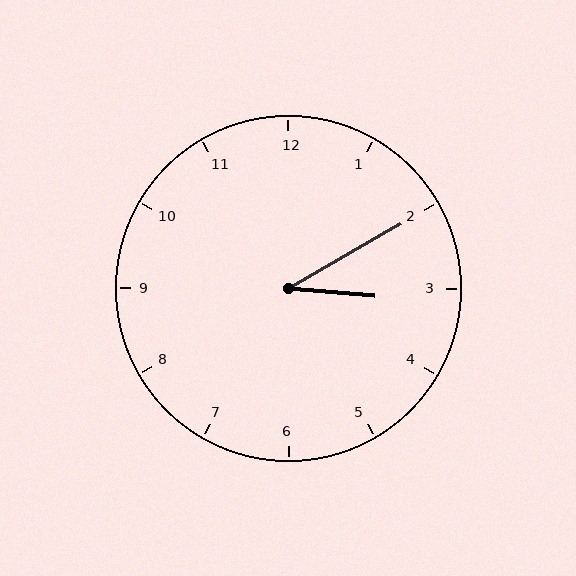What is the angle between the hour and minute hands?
Approximately 35 degrees.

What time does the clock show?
3:10.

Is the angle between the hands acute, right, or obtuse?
It is acute.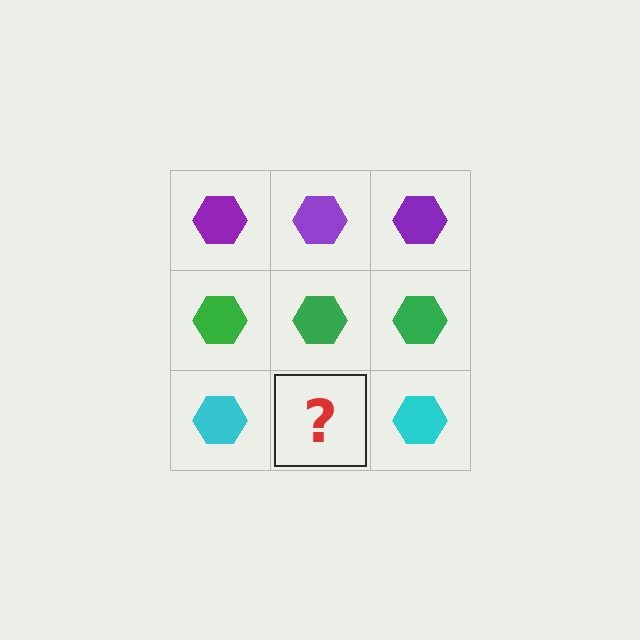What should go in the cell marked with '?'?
The missing cell should contain a cyan hexagon.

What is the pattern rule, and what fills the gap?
The rule is that each row has a consistent color. The gap should be filled with a cyan hexagon.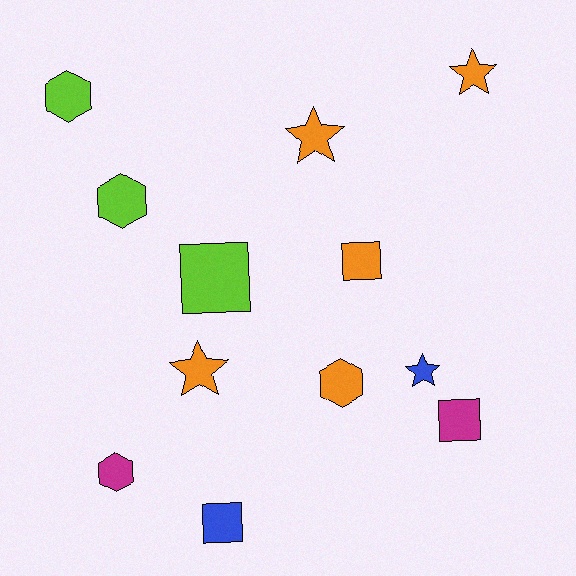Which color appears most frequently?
Orange, with 5 objects.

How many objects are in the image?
There are 12 objects.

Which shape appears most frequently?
Star, with 4 objects.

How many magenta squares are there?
There is 1 magenta square.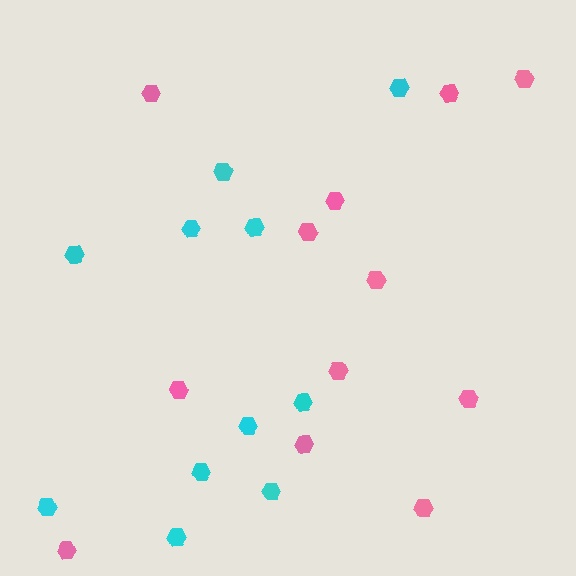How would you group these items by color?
There are 2 groups: one group of cyan hexagons (11) and one group of pink hexagons (12).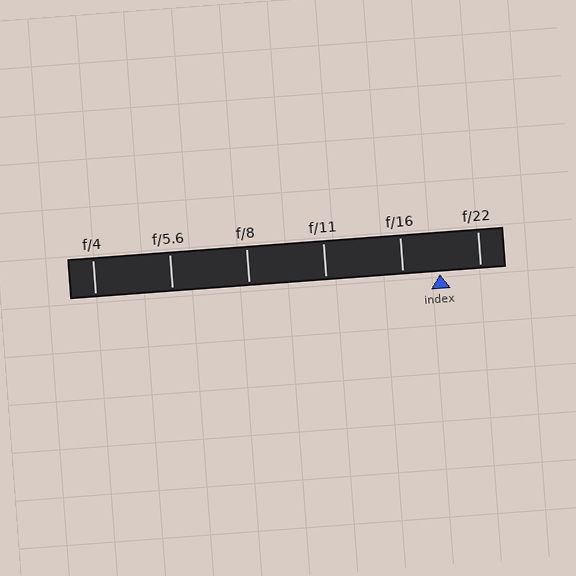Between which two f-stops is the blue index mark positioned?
The index mark is between f/16 and f/22.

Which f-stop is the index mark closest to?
The index mark is closest to f/16.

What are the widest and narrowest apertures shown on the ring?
The widest aperture shown is f/4 and the narrowest is f/22.